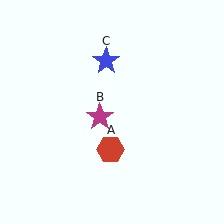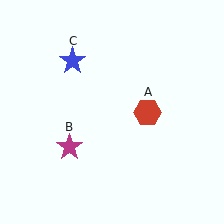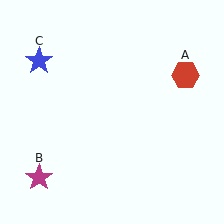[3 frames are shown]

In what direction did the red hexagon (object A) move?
The red hexagon (object A) moved up and to the right.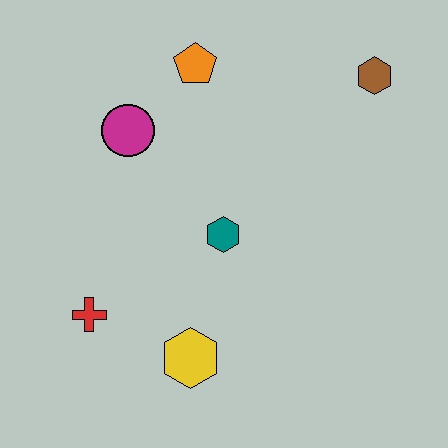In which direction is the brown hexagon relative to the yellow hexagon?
The brown hexagon is above the yellow hexagon.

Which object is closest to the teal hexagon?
The yellow hexagon is closest to the teal hexagon.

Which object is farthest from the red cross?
The brown hexagon is farthest from the red cross.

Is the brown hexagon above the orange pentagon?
No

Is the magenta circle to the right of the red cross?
Yes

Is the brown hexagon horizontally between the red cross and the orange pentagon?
No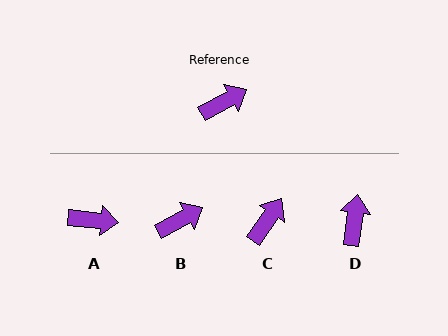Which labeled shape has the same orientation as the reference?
B.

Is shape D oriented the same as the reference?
No, it is off by about 54 degrees.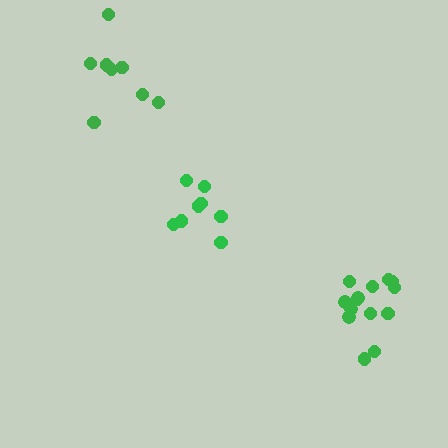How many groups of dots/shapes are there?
There are 3 groups.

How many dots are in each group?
Group 1: 8 dots, Group 2: 14 dots, Group 3: 8 dots (30 total).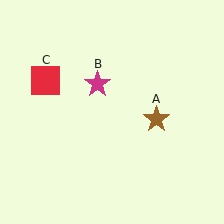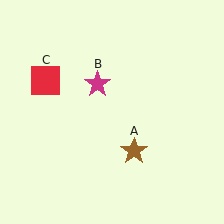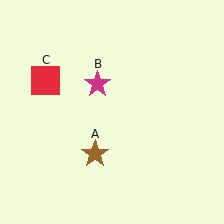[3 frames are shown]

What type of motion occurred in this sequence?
The brown star (object A) rotated clockwise around the center of the scene.